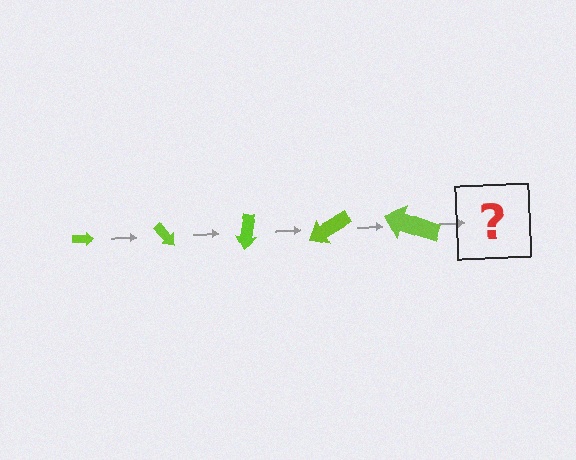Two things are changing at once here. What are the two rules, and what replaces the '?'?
The two rules are that the arrow grows larger each step and it rotates 50 degrees each step. The '?' should be an arrow, larger than the previous one and rotated 250 degrees from the start.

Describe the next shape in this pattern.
It should be an arrow, larger than the previous one and rotated 250 degrees from the start.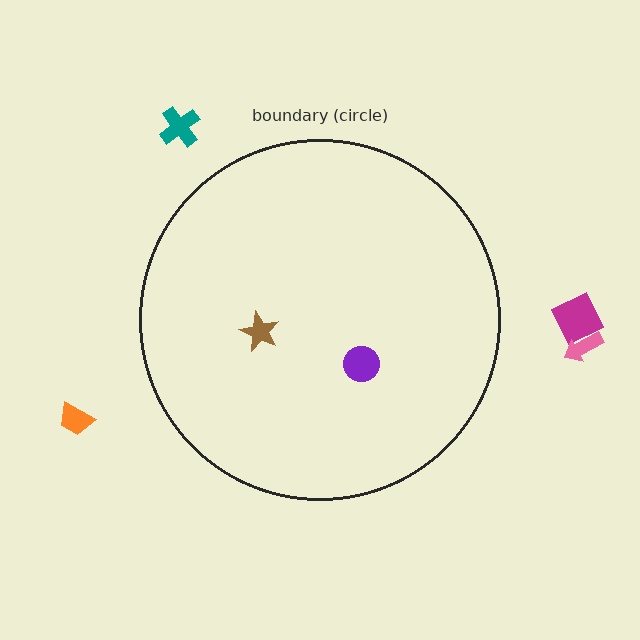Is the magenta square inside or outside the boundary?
Outside.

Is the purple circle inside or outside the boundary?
Inside.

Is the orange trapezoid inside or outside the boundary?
Outside.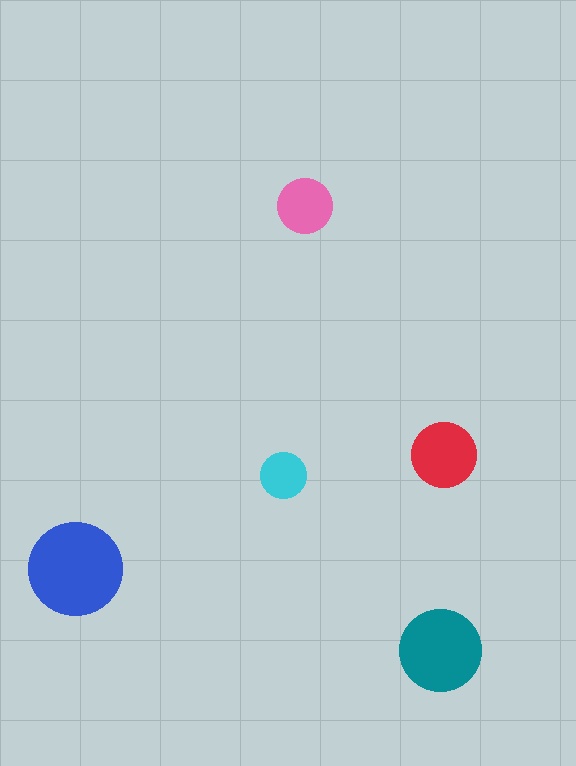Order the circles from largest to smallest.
the blue one, the teal one, the red one, the pink one, the cyan one.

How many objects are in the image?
There are 5 objects in the image.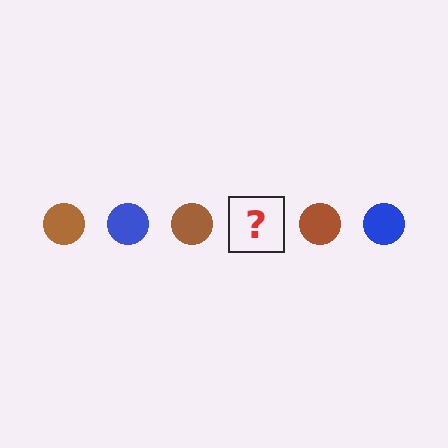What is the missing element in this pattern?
The missing element is a blue circle.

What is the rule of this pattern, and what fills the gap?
The rule is that the pattern cycles through brown, blue circles. The gap should be filled with a blue circle.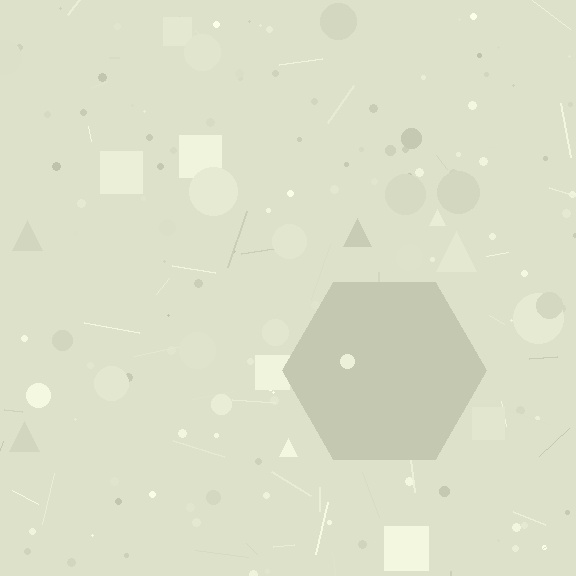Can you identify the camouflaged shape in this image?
The camouflaged shape is a hexagon.